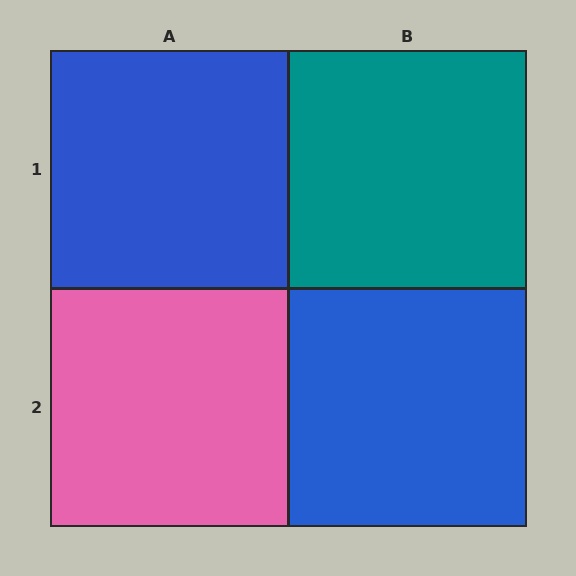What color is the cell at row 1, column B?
Teal.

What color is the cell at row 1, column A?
Blue.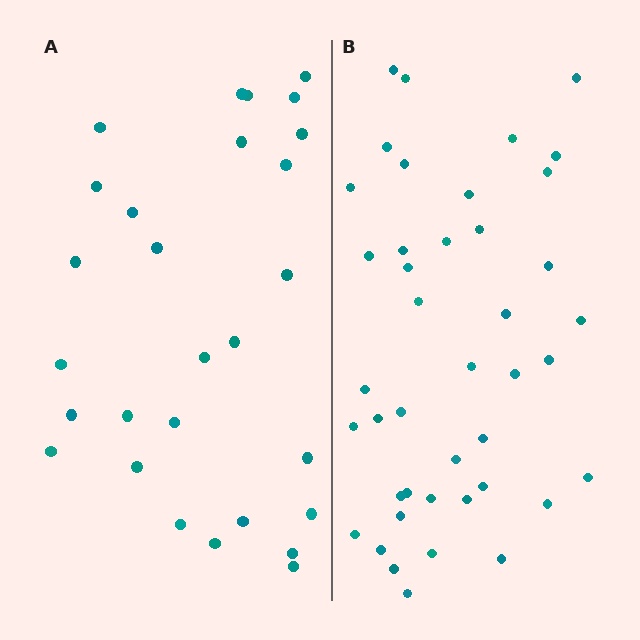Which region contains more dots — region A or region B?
Region B (the right region) has more dots.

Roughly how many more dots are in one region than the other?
Region B has approximately 15 more dots than region A.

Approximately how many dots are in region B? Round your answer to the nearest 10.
About 40 dots. (The exact count is 42, which rounds to 40.)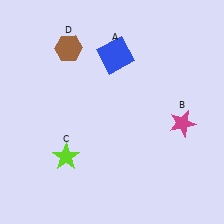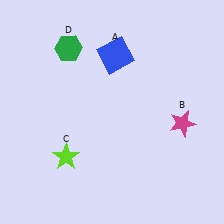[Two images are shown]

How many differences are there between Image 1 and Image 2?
There is 1 difference between the two images.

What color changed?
The hexagon (D) changed from brown in Image 1 to green in Image 2.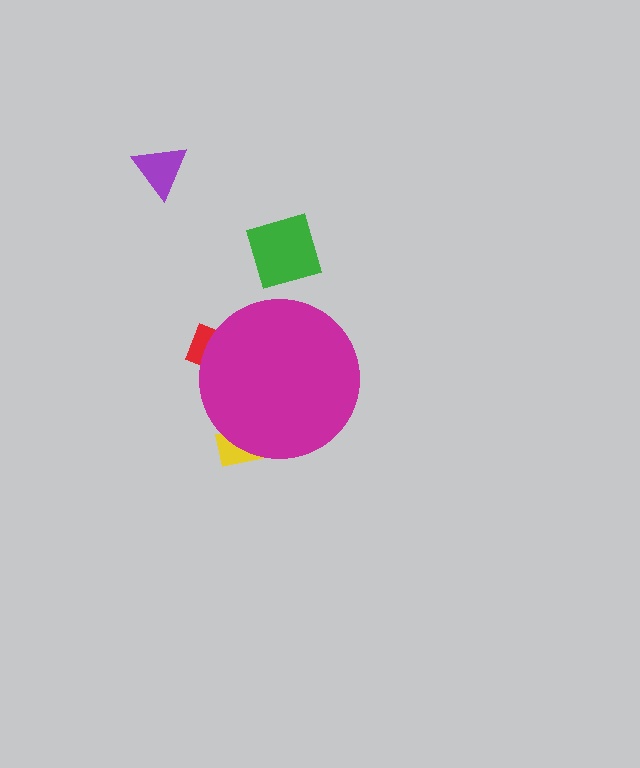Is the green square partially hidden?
No, the green square is fully visible.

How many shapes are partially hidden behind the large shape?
2 shapes are partially hidden.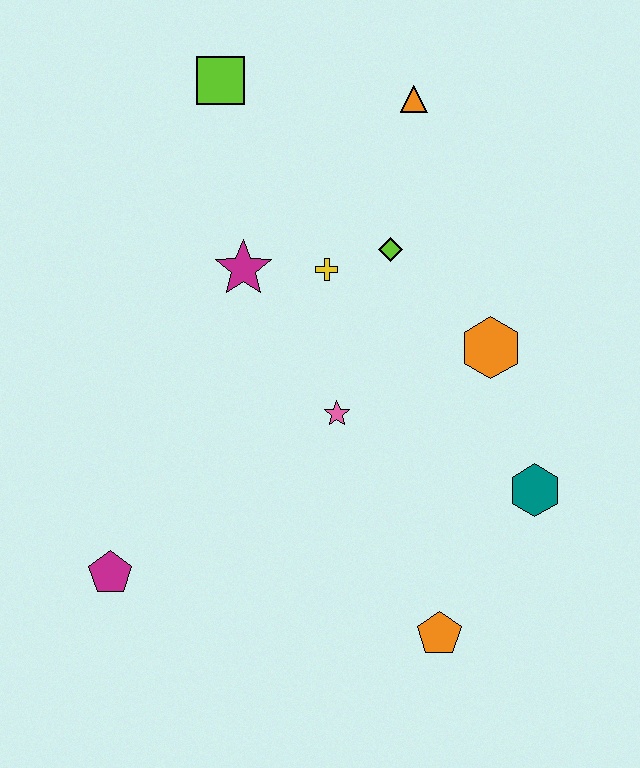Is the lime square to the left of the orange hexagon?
Yes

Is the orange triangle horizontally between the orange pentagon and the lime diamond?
Yes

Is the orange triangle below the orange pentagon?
No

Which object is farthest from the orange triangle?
The magenta pentagon is farthest from the orange triangle.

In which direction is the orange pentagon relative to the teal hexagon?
The orange pentagon is below the teal hexagon.